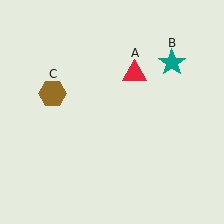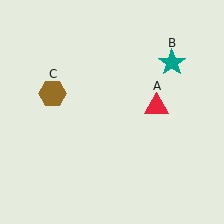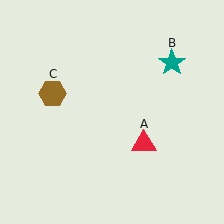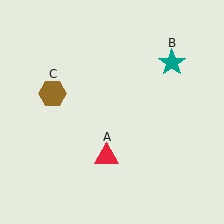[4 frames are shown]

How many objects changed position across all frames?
1 object changed position: red triangle (object A).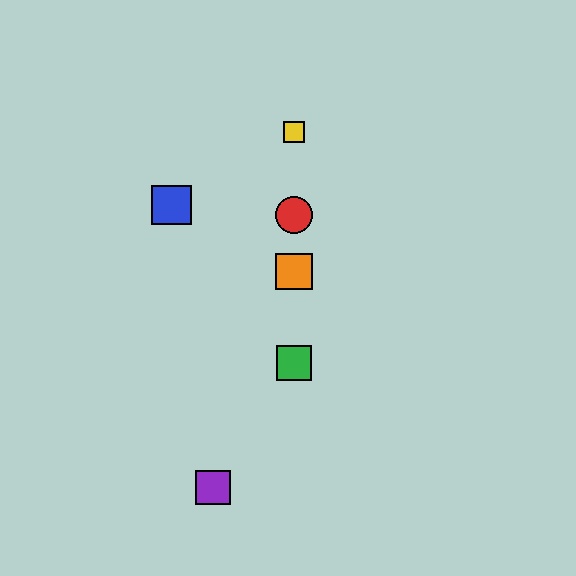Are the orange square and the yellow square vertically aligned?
Yes, both are at x≈294.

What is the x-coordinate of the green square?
The green square is at x≈294.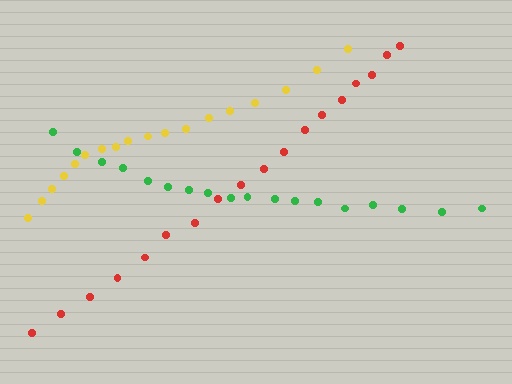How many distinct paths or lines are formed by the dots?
There are 3 distinct paths.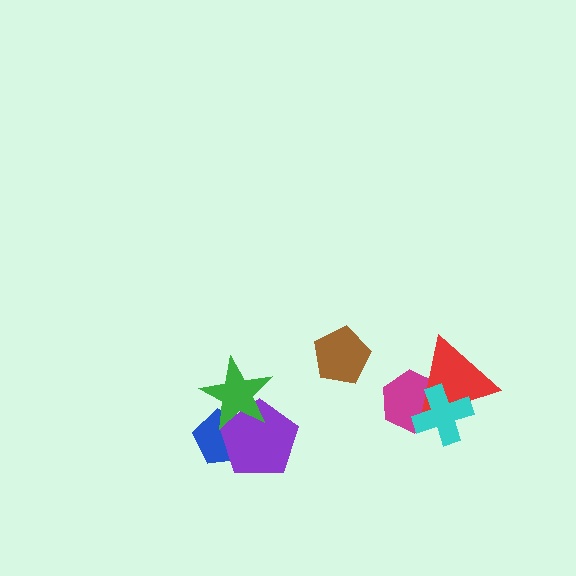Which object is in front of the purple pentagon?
The green star is in front of the purple pentagon.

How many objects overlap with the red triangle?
2 objects overlap with the red triangle.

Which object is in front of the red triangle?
The cyan cross is in front of the red triangle.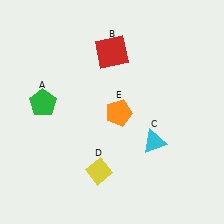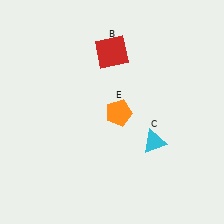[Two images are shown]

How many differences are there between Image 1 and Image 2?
There are 2 differences between the two images.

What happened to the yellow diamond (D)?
The yellow diamond (D) was removed in Image 2. It was in the bottom-left area of Image 1.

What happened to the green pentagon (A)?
The green pentagon (A) was removed in Image 2. It was in the top-left area of Image 1.